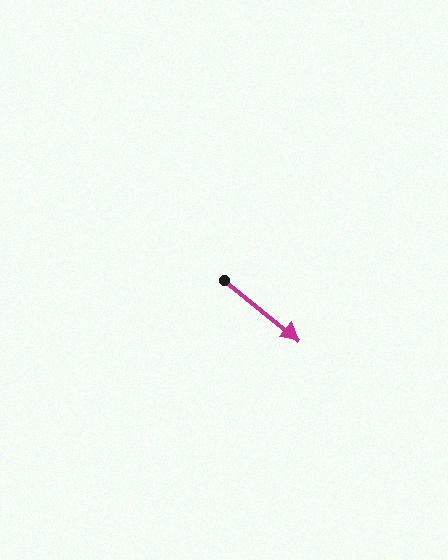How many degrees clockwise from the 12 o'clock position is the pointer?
Approximately 129 degrees.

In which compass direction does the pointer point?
Southeast.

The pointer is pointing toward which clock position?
Roughly 4 o'clock.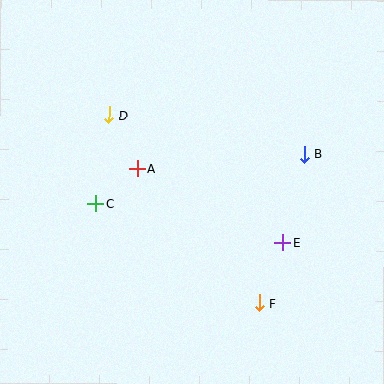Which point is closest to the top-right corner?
Point B is closest to the top-right corner.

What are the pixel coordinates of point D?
Point D is at (109, 115).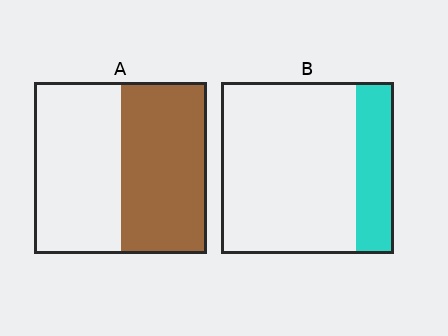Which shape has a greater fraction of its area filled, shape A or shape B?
Shape A.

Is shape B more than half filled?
No.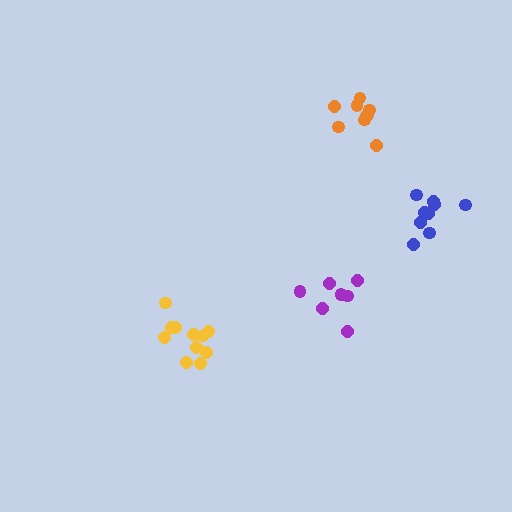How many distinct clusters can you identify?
There are 4 distinct clusters.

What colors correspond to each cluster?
The clusters are colored: yellow, blue, purple, orange.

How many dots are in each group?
Group 1: 11 dots, Group 2: 9 dots, Group 3: 7 dots, Group 4: 9 dots (36 total).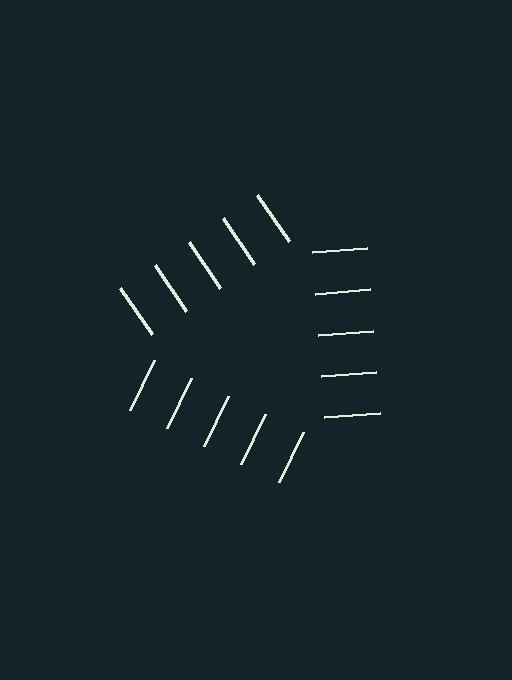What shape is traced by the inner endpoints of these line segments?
An illusory triangle — the line segments terminate on its edges but no continuous stroke is drawn.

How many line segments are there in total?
15 — 5 along each of the 3 edges.